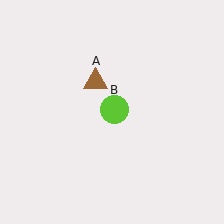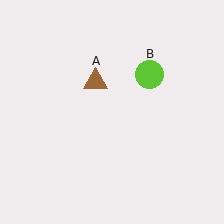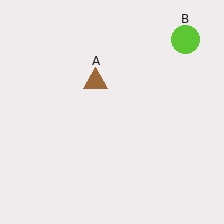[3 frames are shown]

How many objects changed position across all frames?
1 object changed position: lime circle (object B).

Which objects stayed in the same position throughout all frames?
Brown triangle (object A) remained stationary.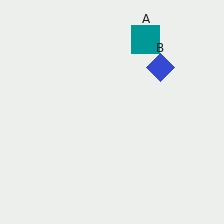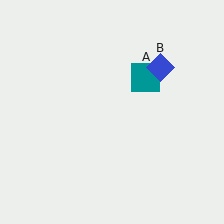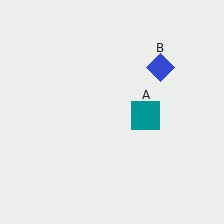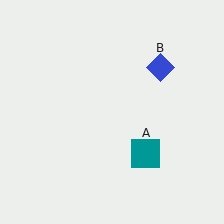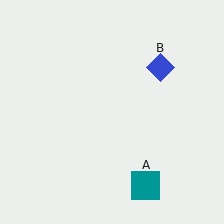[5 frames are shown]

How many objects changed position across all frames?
1 object changed position: teal square (object A).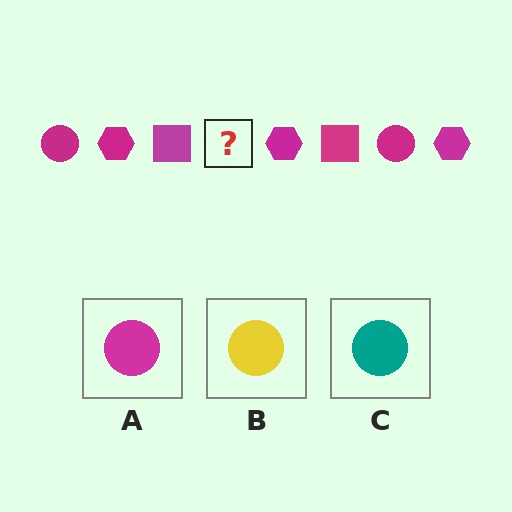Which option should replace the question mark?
Option A.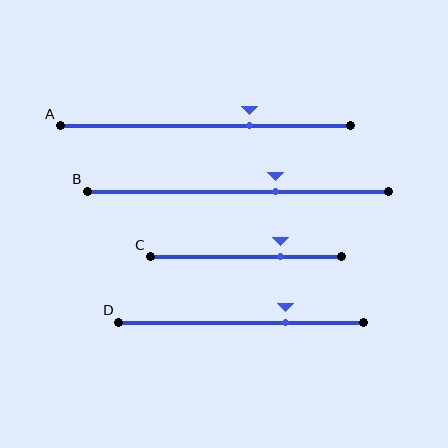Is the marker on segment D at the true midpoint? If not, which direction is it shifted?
No, the marker on segment D is shifted to the right by about 18% of the segment length.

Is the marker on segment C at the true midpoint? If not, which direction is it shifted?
No, the marker on segment C is shifted to the right by about 18% of the segment length.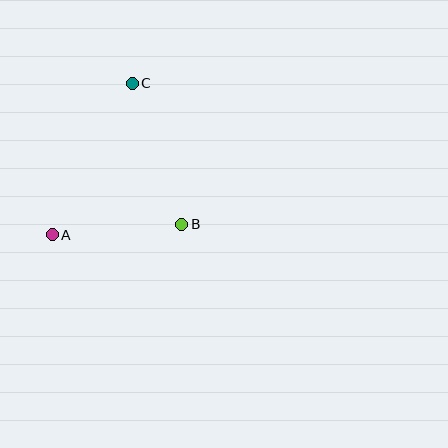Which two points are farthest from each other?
Points A and C are farthest from each other.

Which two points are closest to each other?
Points A and B are closest to each other.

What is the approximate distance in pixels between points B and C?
The distance between B and C is approximately 149 pixels.